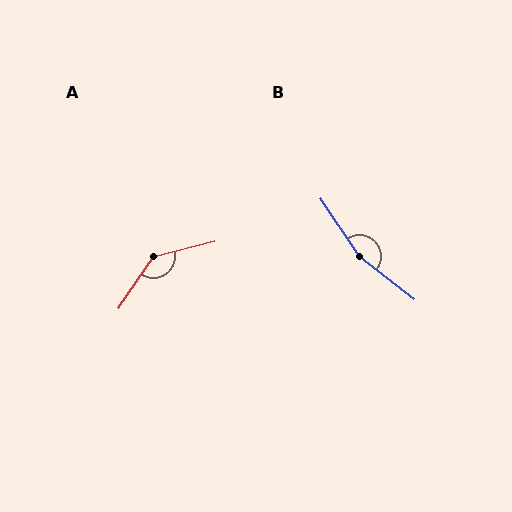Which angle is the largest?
B, at approximately 161 degrees.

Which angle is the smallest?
A, at approximately 138 degrees.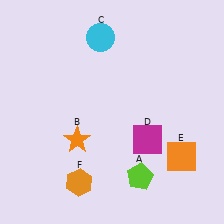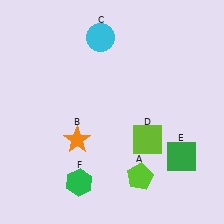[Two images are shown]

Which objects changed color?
D changed from magenta to lime. E changed from orange to green. F changed from orange to green.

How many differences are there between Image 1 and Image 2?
There are 3 differences between the two images.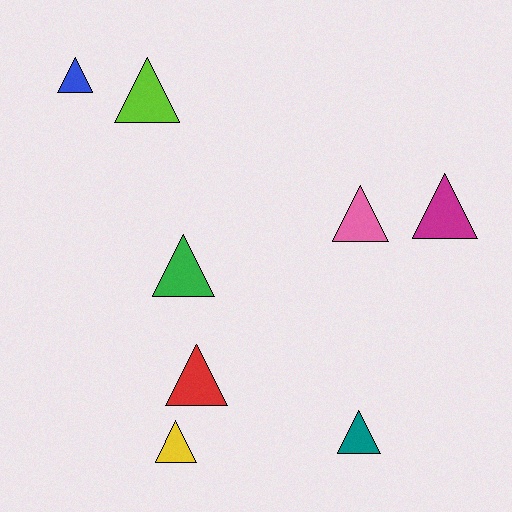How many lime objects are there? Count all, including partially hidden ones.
There is 1 lime object.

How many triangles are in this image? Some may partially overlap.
There are 8 triangles.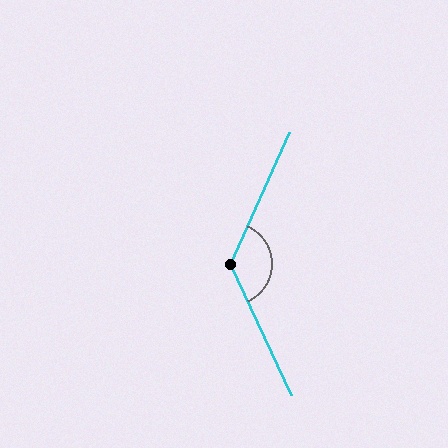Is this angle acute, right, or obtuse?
It is obtuse.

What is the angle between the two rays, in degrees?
Approximately 131 degrees.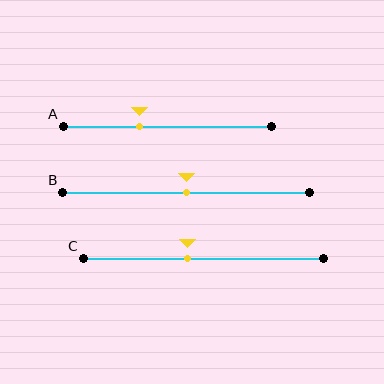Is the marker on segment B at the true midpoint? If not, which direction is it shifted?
Yes, the marker on segment B is at the true midpoint.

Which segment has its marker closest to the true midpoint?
Segment B has its marker closest to the true midpoint.